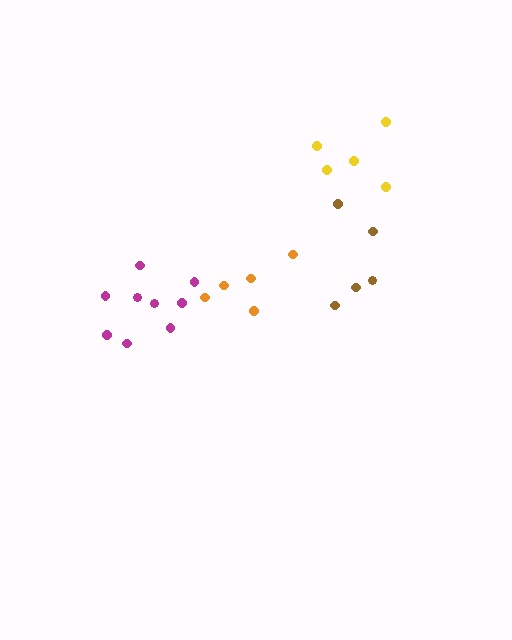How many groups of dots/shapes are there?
There are 4 groups.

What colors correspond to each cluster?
The clusters are colored: brown, magenta, orange, yellow.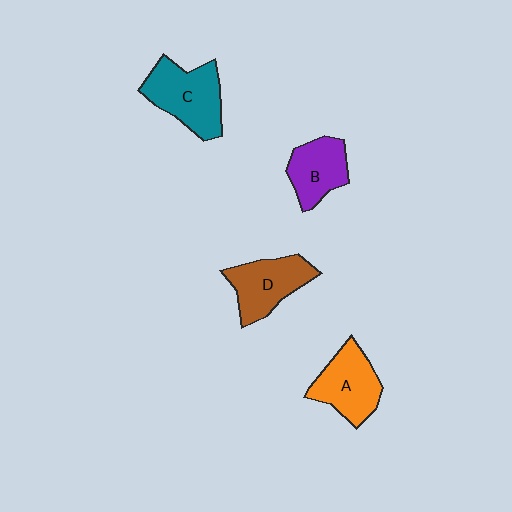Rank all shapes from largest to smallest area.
From largest to smallest: C (teal), A (orange), D (brown), B (purple).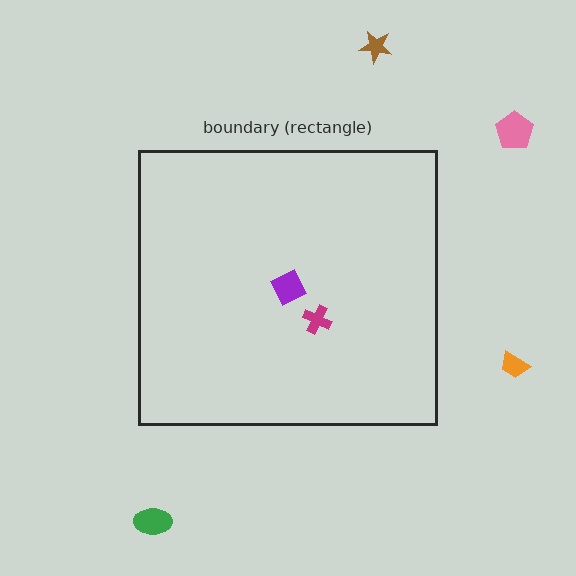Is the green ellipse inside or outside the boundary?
Outside.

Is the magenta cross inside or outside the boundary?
Inside.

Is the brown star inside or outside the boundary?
Outside.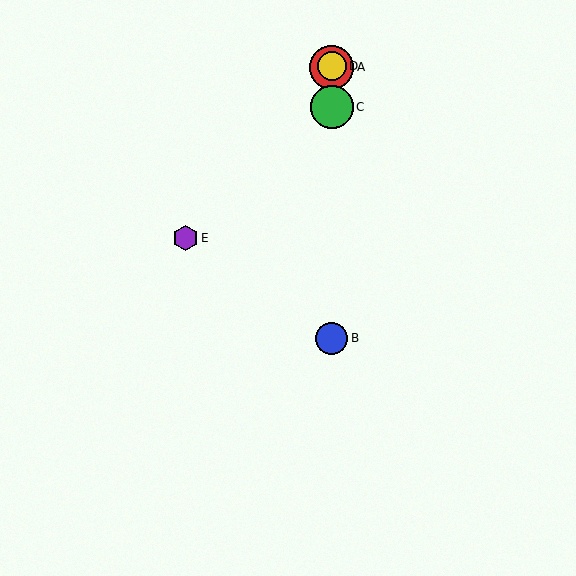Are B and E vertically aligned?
No, B is at x≈332 and E is at x≈185.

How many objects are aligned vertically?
4 objects (A, B, C, D) are aligned vertically.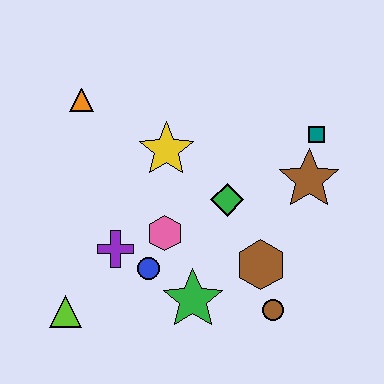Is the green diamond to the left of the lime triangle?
No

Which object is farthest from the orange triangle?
The brown circle is farthest from the orange triangle.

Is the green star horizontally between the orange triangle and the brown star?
Yes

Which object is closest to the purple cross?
The blue circle is closest to the purple cross.